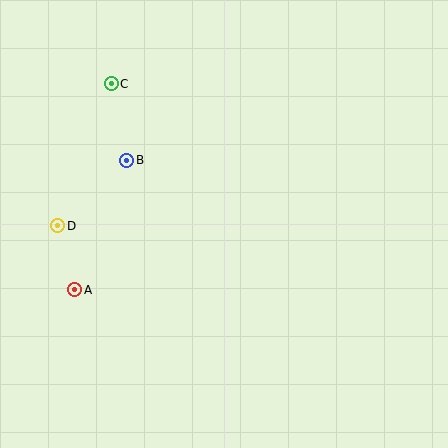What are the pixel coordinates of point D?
Point D is at (58, 226).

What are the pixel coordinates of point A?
Point A is at (75, 290).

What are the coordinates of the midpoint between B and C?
The midpoint between B and C is at (119, 122).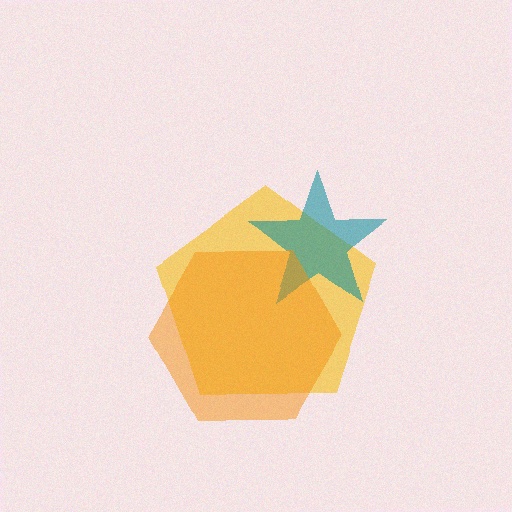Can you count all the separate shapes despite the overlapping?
Yes, there are 3 separate shapes.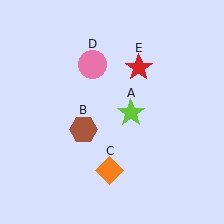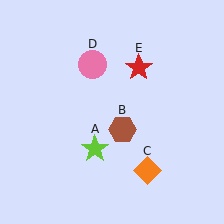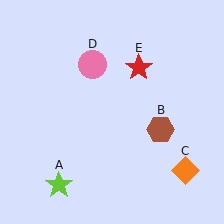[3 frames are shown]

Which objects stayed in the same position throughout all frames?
Pink circle (object D) and red star (object E) remained stationary.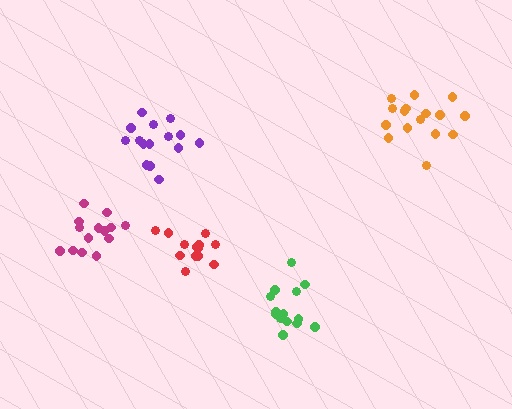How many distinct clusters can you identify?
There are 5 distinct clusters.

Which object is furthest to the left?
The magenta cluster is leftmost.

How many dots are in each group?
Group 1: 15 dots, Group 2: 14 dots, Group 3: 14 dots, Group 4: 16 dots, Group 5: 13 dots (72 total).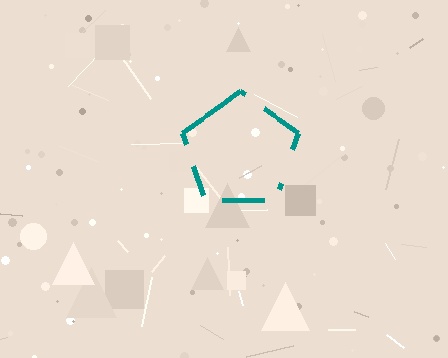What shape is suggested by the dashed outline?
The dashed outline suggests a pentagon.